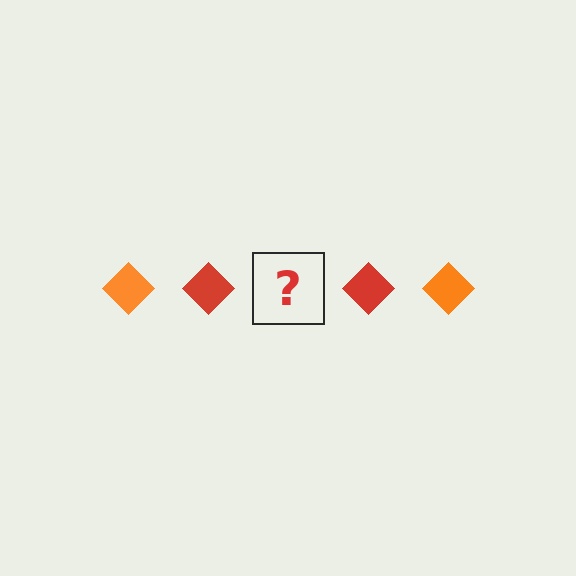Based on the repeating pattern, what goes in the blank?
The blank should be an orange diamond.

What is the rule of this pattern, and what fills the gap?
The rule is that the pattern cycles through orange, red diamonds. The gap should be filled with an orange diamond.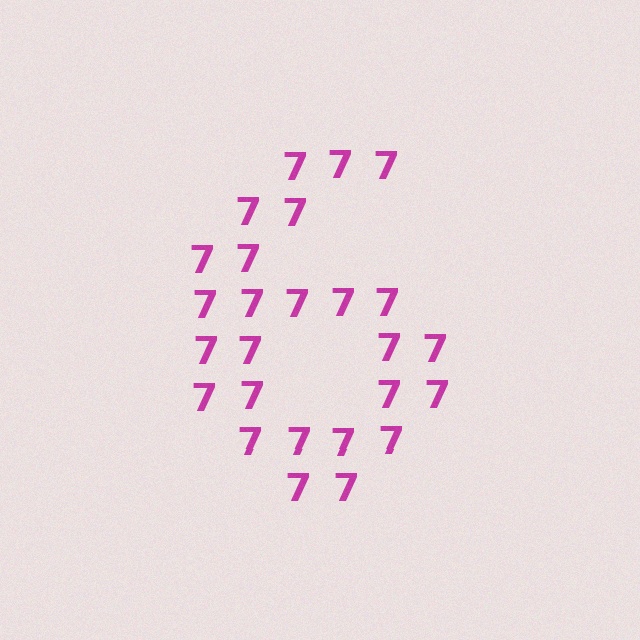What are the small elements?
The small elements are digit 7's.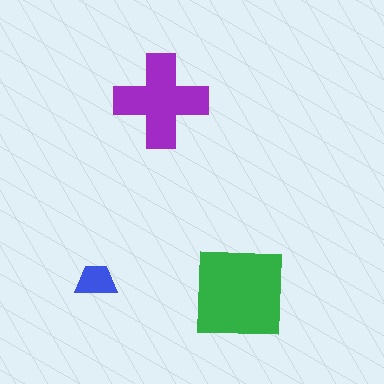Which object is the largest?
The green square.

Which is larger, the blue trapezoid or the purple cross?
The purple cross.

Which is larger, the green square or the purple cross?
The green square.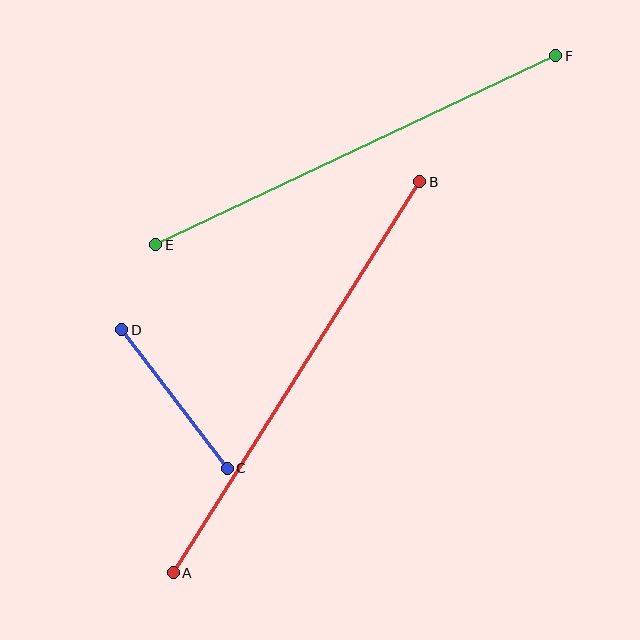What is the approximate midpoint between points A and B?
The midpoint is at approximately (296, 377) pixels.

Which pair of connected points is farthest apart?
Points A and B are farthest apart.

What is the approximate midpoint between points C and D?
The midpoint is at approximately (174, 399) pixels.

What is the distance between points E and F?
The distance is approximately 442 pixels.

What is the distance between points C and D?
The distance is approximately 174 pixels.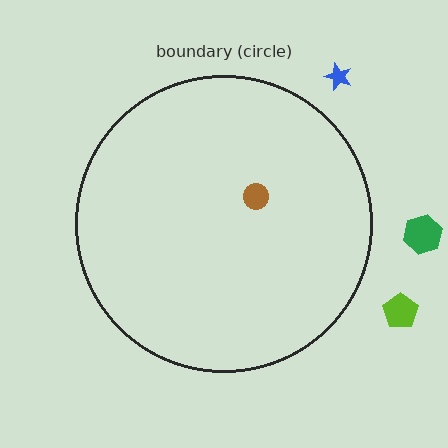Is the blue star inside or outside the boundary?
Outside.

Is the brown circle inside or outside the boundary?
Inside.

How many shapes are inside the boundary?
1 inside, 3 outside.